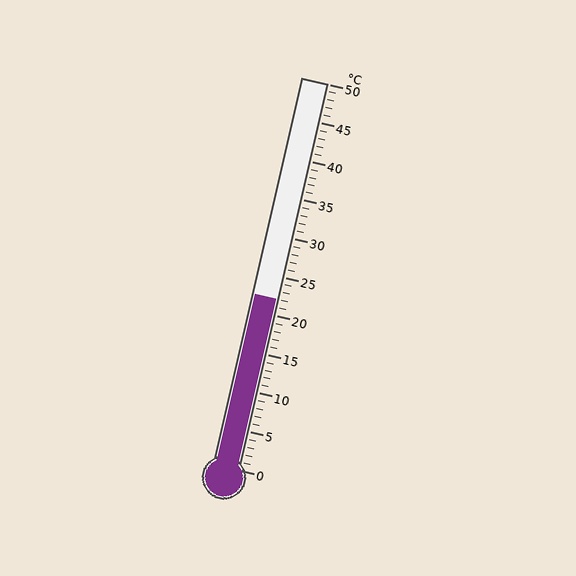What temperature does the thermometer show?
The thermometer shows approximately 22°C.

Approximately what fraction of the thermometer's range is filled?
The thermometer is filled to approximately 45% of its range.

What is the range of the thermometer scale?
The thermometer scale ranges from 0°C to 50°C.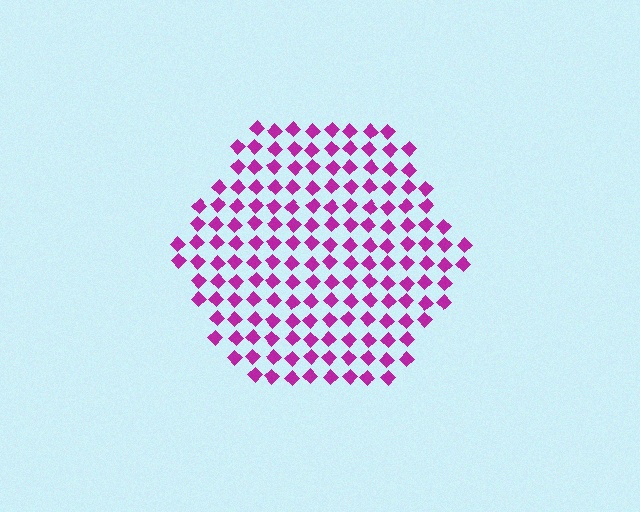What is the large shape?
The large shape is a hexagon.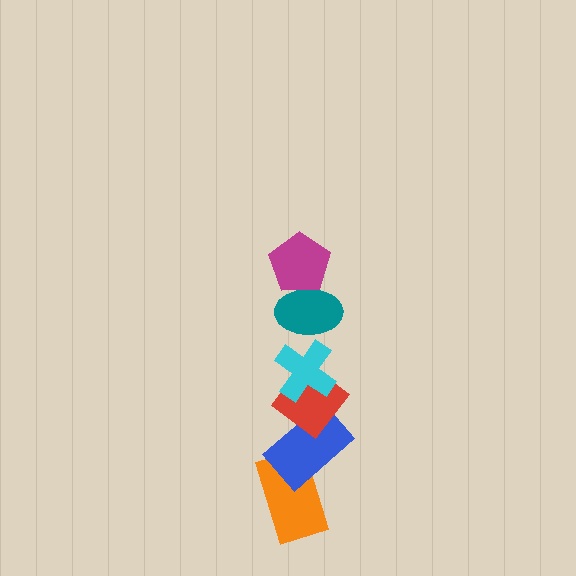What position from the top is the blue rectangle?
The blue rectangle is 5th from the top.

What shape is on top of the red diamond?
The cyan cross is on top of the red diamond.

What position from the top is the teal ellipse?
The teal ellipse is 2nd from the top.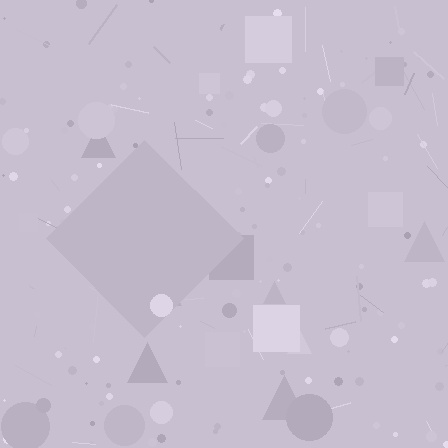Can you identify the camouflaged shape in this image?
The camouflaged shape is a diamond.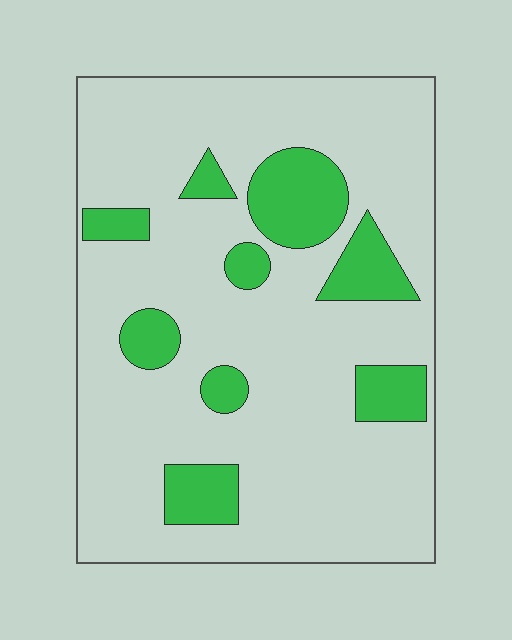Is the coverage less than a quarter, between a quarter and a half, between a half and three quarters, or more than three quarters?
Less than a quarter.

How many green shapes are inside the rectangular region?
9.